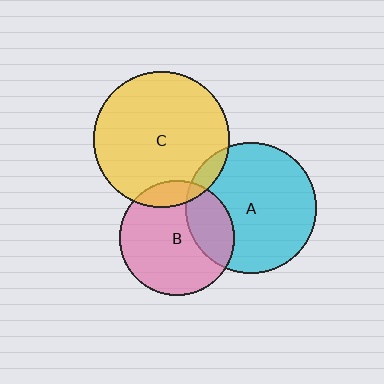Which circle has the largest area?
Circle C (yellow).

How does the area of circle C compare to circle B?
Approximately 1.4 times.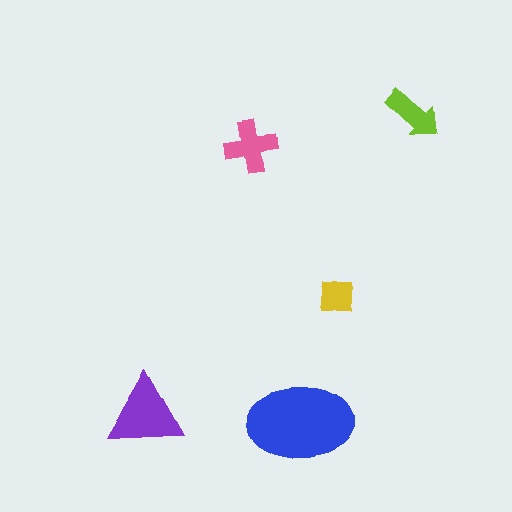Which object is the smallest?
The yellow square.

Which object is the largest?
The blue ellipse.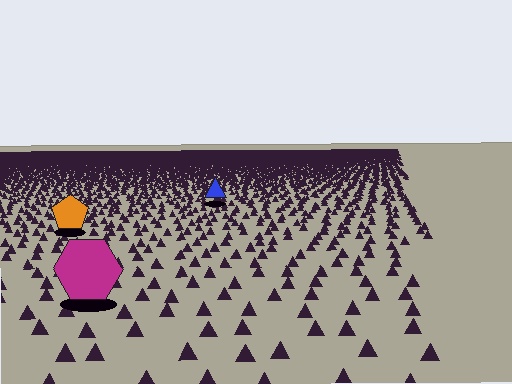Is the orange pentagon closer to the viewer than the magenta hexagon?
No. The magenta hexagon is closer — you can tell from the texture gradient: the ground texture is coarser near it.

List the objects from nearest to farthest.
From nearest to farthest: the magenta hexagon, the orange pentagon, the blue triangle.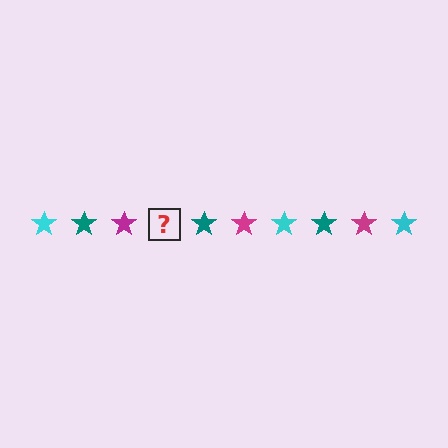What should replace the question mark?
The question mark should be replaced with a cyan star.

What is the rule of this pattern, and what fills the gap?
The rule is that the pattern cycles through cyan, teal, magenta stars. The gap should be filled with a cyan star.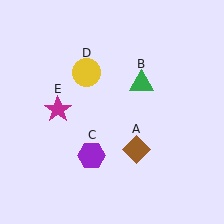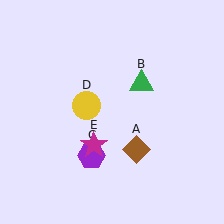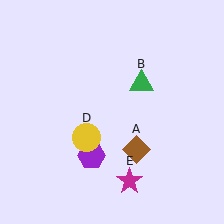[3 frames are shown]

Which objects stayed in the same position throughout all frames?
Brown diamond (object A) and green triangle (object B) and purple hexagon (object C) remained stationary.